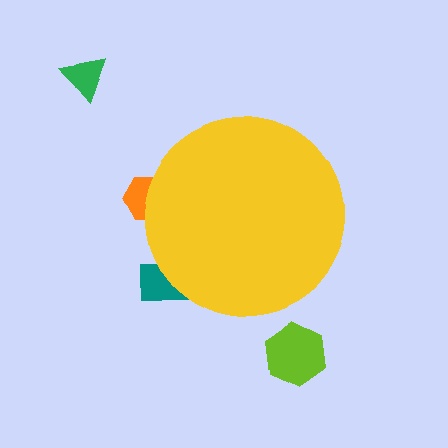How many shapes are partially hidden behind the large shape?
2 shapes are partially hidden.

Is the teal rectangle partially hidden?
Yes, the teal rectangle is partially hidden behind the yellow circle.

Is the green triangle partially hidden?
No, the green triangle is fully visible.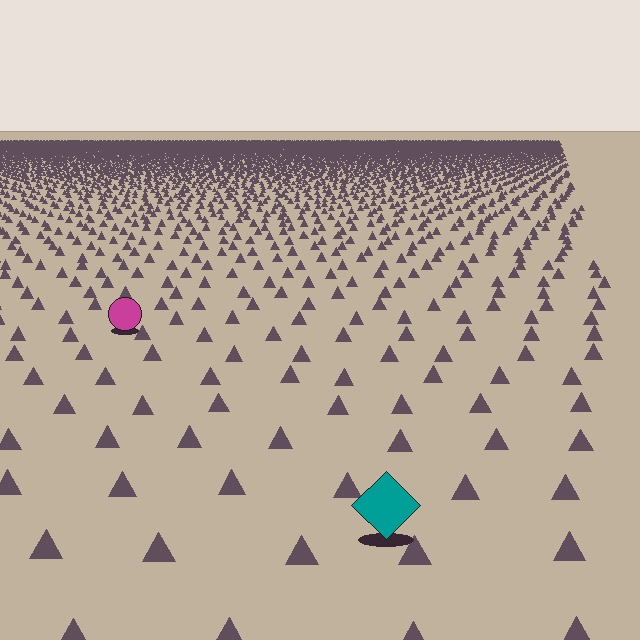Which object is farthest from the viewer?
The magenta circle is farthest from the viewer. It appears smaller and the ground texture around it is denser.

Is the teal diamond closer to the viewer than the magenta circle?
Yes. The teal diamond is closer — you can tell from the texture gradient: the ground texture is coarser near it.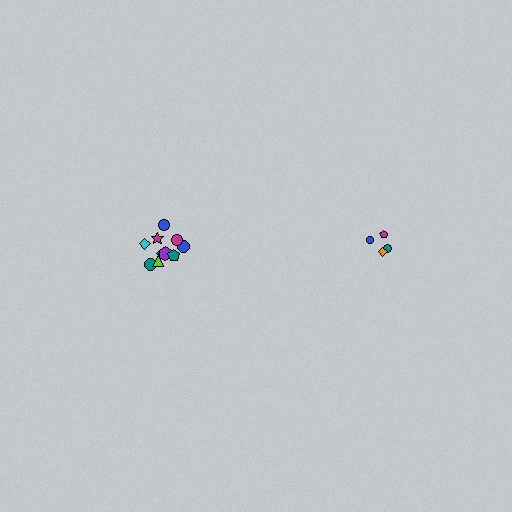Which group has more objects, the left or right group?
The left group.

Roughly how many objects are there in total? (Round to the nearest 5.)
Roughly 15 objects in total.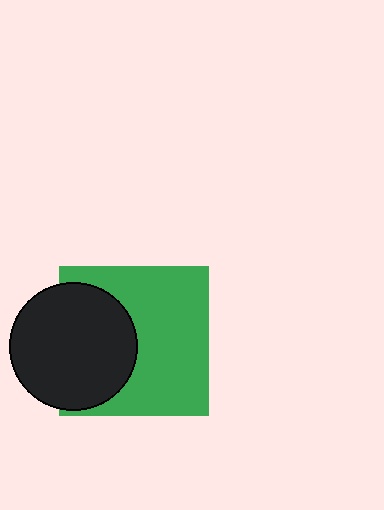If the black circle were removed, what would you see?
You would see the complete green square.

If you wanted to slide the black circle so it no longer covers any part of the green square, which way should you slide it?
Slide it left — that is the most direct way to separate the two shapes.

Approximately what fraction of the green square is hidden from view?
Roughly 37% of the green square is hidden behind the black circle.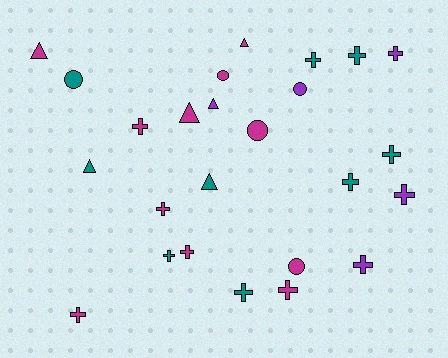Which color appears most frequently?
Magenta, with 11 objects.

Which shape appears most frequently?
Cross, with 14 objects.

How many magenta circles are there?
There are 3 magenta circles.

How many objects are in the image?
There are 25 objects.